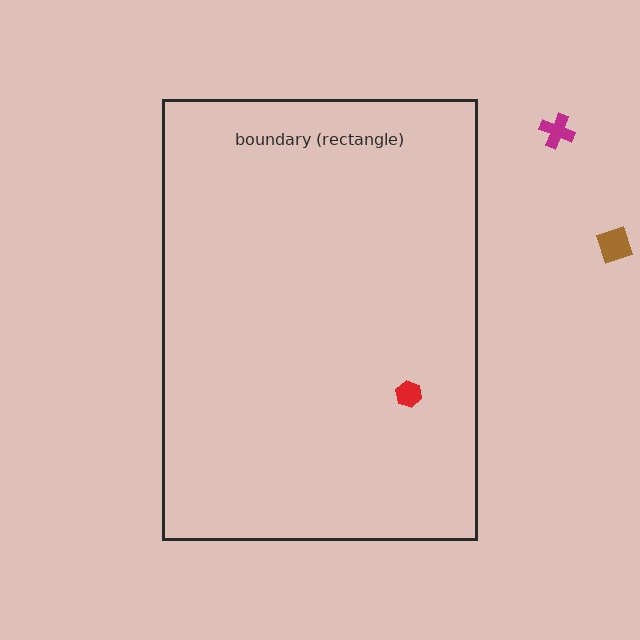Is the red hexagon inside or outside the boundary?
Inside.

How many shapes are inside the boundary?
1 inside, 2 outside.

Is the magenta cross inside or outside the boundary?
Outside.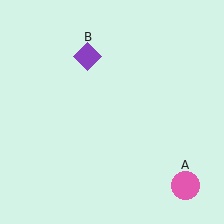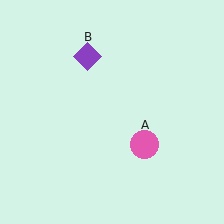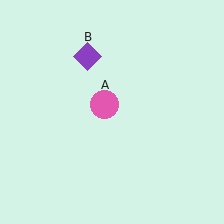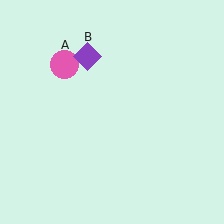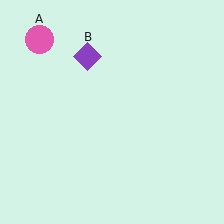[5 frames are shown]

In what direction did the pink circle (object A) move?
The pink circle (object A) moved up and to the left.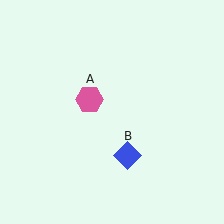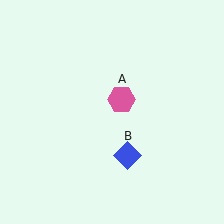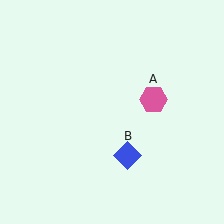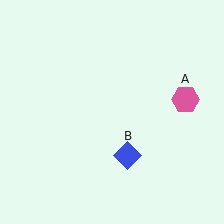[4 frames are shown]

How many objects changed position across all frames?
1 object changed position: pink hexagon (object A).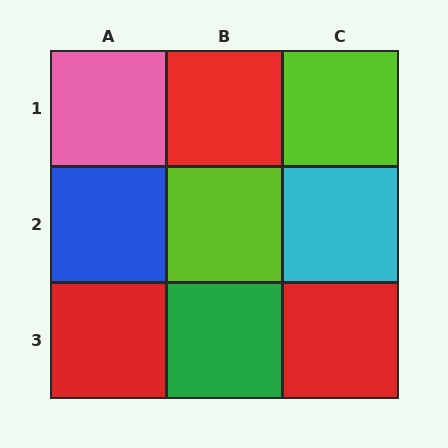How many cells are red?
3 cells are red.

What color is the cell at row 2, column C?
Cyan.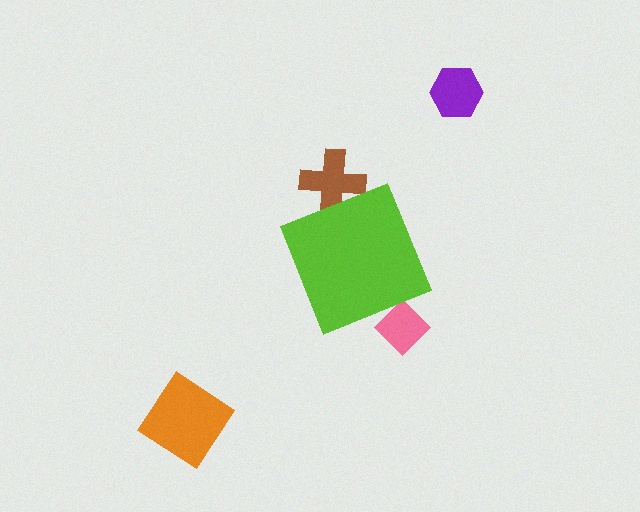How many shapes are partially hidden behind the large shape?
2 shapes are partially hidden.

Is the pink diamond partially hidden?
Yes, the pink diamond is partially hidden behind the lime diamond.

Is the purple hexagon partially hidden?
No, the purple hexagon is fully visible.